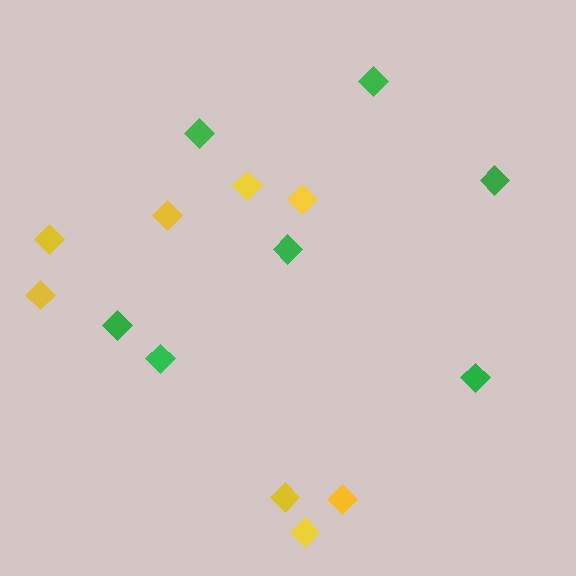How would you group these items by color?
There are 2 groups: one group of yellow diamonds (8) and one group of green diamonds (7).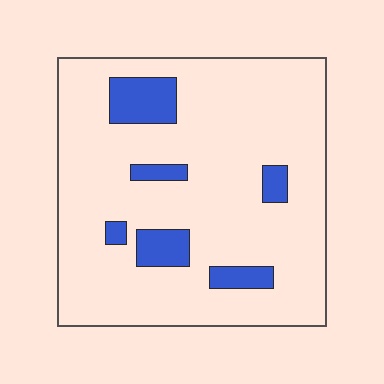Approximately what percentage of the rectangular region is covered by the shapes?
Approximately 15%.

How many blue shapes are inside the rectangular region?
6.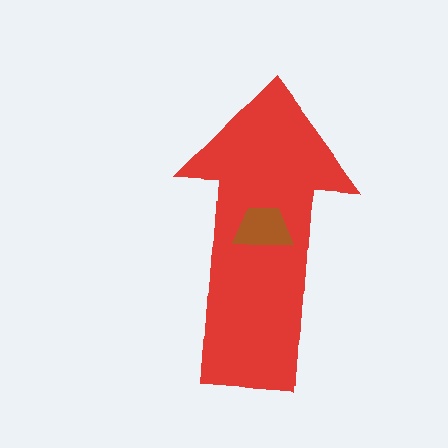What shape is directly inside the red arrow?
The brown trapezoid.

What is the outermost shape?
The red arrow.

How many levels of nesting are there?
2.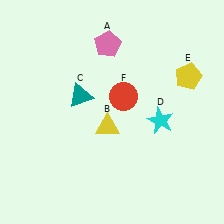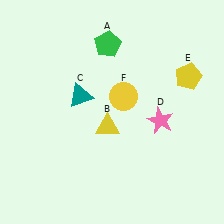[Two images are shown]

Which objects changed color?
A changed from pink to green. D changed from cyan to pink. F changed from red to yellow.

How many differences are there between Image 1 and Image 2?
There are 3 differences between the two images.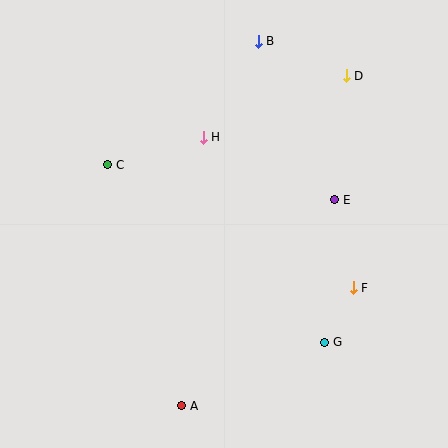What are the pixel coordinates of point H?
Point H is at (203, 137).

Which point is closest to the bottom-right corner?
Point G is closest to the bottom-right corner.